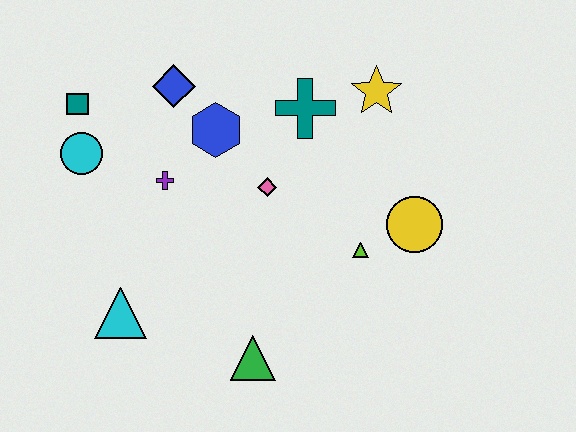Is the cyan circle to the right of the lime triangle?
No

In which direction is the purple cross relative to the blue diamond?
The purple cross is below the blue diamond.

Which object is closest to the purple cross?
The blue hexagon is closest to the purple cross.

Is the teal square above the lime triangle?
Yes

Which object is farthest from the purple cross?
The yellow circle is farthest from the purple cross.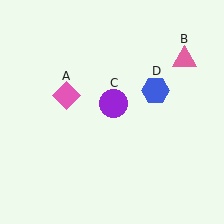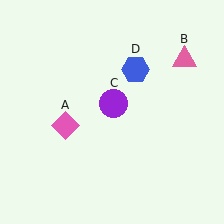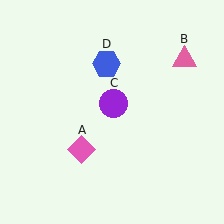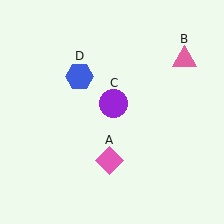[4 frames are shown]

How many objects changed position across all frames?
2 objects changed position: pink diamond (object A), blue hexagon (object D).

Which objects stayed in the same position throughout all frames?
Pink triangle (object B) and purple circle (object C) remained stationary.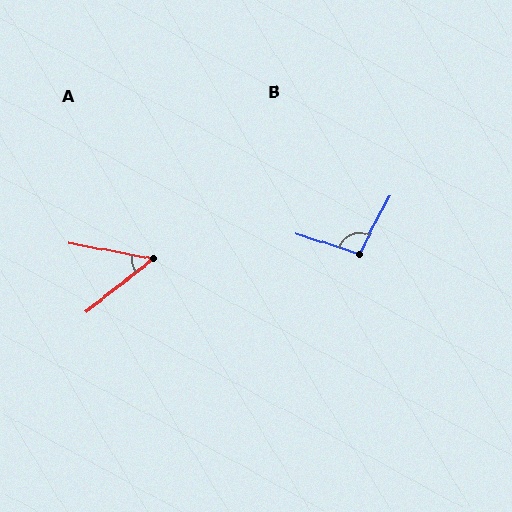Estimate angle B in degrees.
Approximately 100 degrees.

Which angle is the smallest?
A, at approximately 49 degrees.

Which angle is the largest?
B, at approximately 100 degrees.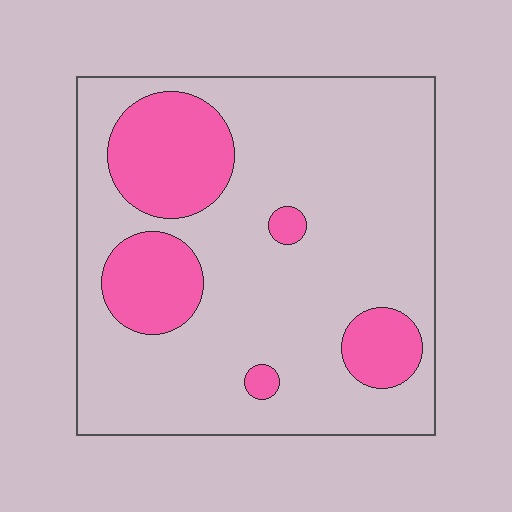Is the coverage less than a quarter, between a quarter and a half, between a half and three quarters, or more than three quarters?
Less than a quarter.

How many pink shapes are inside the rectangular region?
5.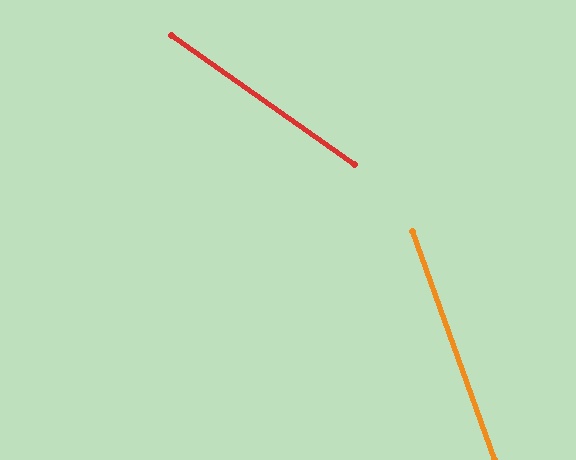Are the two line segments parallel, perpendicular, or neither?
Neither parallel nor perpendicular — they differ by about 35°.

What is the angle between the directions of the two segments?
Approximately 35 degrees.